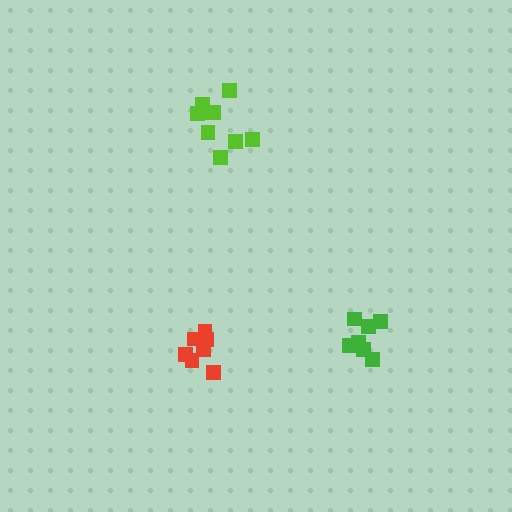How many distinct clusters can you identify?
There are 3 distinct clusters.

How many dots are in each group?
Group 1: 7 dots, Group 2: 7 dots, Group 3: 9 dots (23 total).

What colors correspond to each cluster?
The clusters are colored: red, green, lime.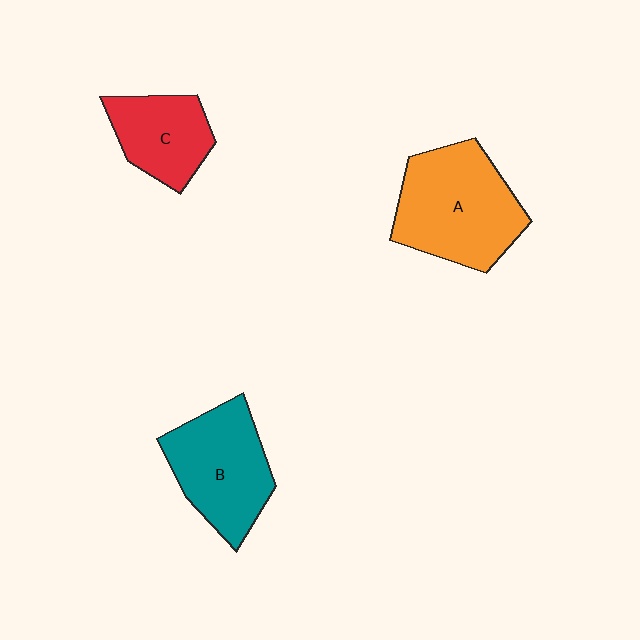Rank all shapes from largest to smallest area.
From largest to smallest: A (orange), B (teal), C (red).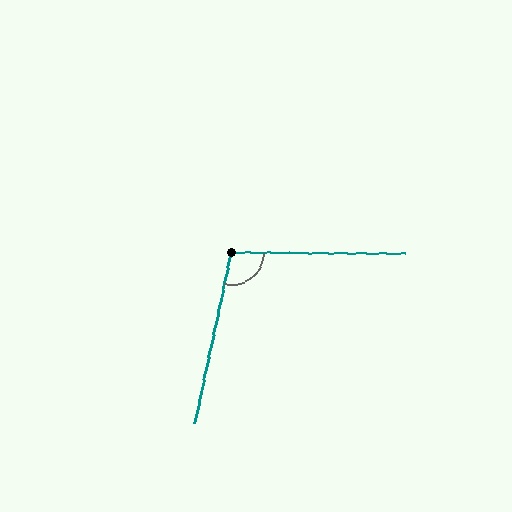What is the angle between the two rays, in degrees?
Approximately 101 degrees.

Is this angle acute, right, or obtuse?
It is obtuse.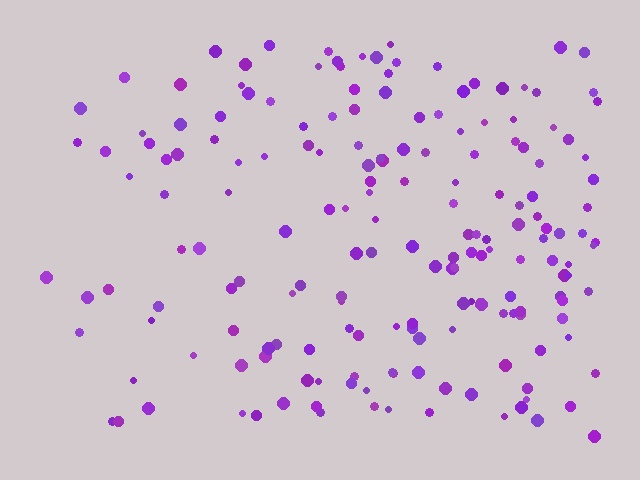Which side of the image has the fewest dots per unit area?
The left.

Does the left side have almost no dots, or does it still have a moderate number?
Still a moderate number, just noticeably fewer than the right.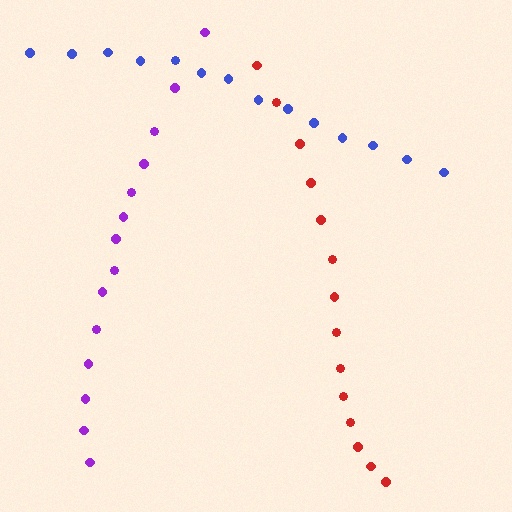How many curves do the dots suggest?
There are 3 distinct paths.